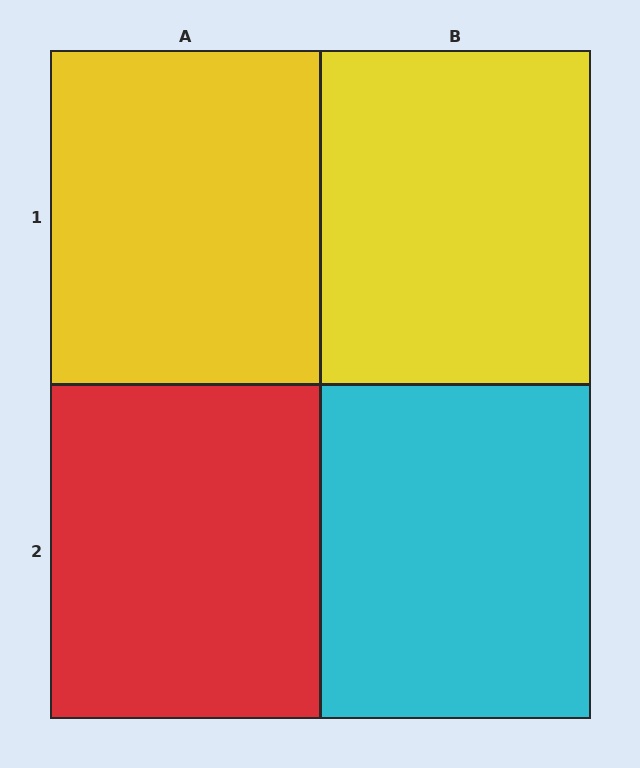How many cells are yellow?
2 cells are yellow.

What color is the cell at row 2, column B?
Cyan.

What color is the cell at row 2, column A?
Red.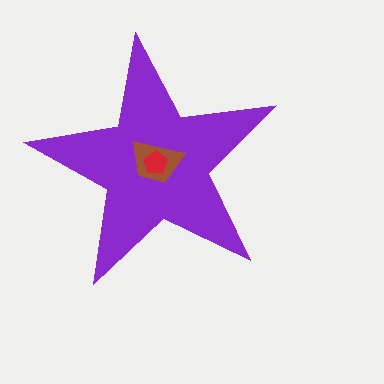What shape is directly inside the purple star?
The brown trapezoid.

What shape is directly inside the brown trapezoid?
The red pentagon.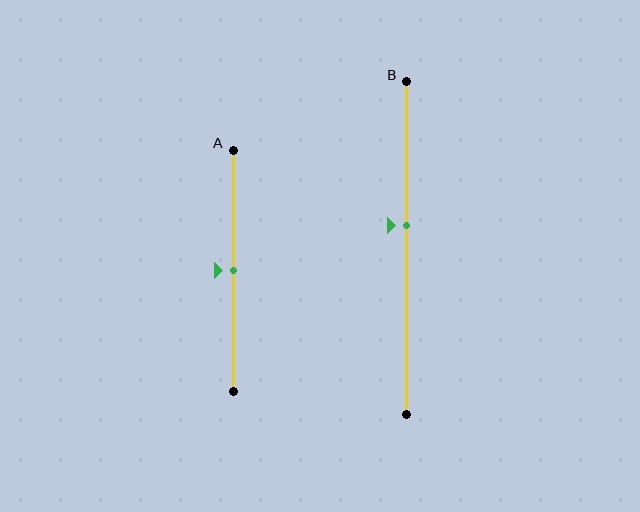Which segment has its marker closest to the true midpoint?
Segment A has its marker closest to the true midpoint.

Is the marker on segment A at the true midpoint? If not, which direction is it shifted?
Yes, the marker on segment A is at the true midpoint.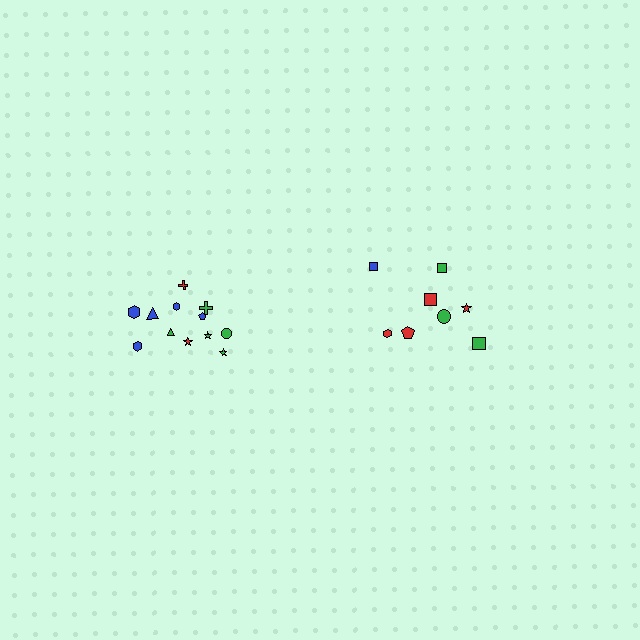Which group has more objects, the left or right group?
The left group.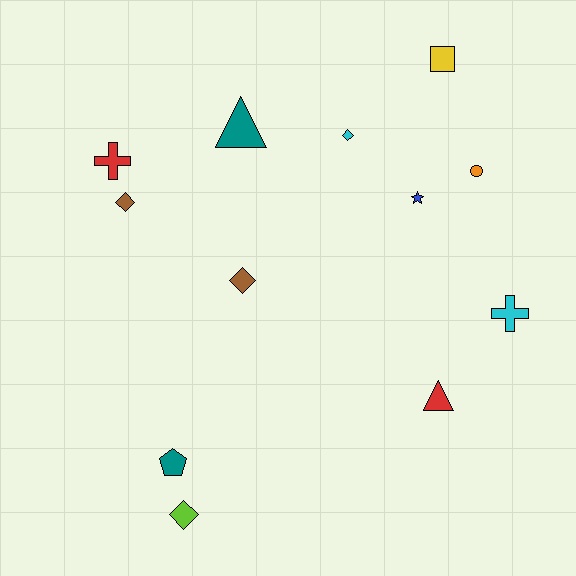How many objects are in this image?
There are 12 objects.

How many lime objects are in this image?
There is 1 lime object.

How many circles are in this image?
There is 1 circle.